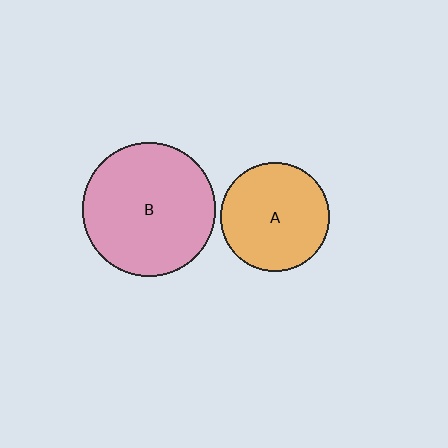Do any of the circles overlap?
No, none of the circles overlap.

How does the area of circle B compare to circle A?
Approximately 1.5 times.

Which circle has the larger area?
Circle B (pink).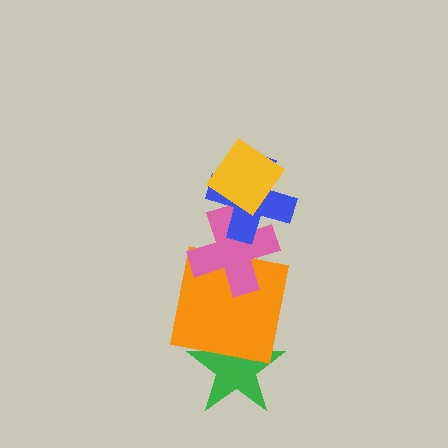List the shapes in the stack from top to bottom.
From top to bottom: the yellow diamond, the blue cross, the pink cross, the orange square, the green star.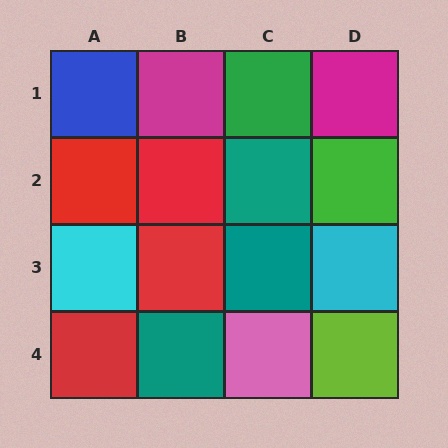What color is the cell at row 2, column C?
Teal.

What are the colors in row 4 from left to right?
Red, teal, pink, lime.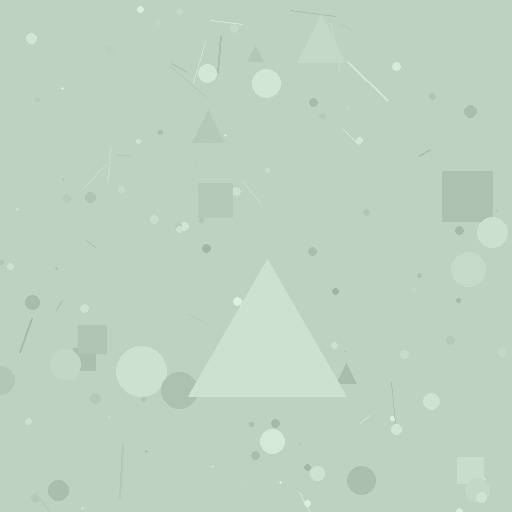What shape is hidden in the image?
A triangle is hidden in the image.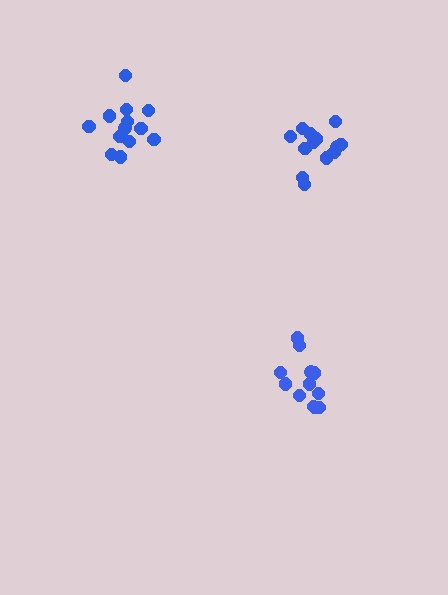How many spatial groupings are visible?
There are 3 spatial groupings.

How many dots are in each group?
Group 1: 13 dots, Group 2: 12 dots, Group 3: 14 dots (39 total).